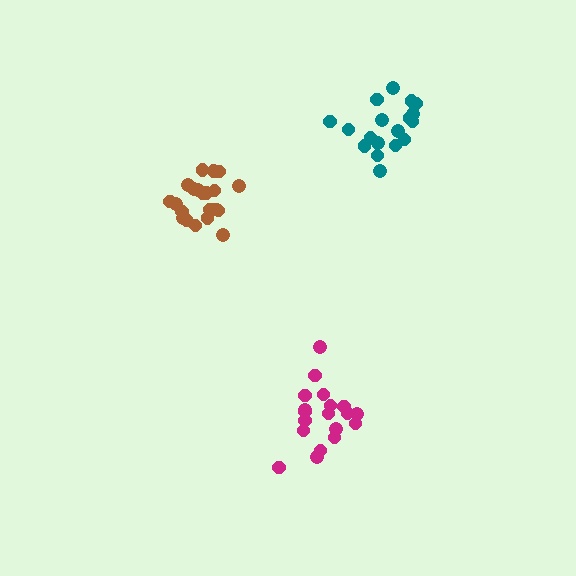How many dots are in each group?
Group 1: 19 dots, Group 2: 18 dots, Group 3: 21 dots (58 total).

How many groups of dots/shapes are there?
There are 3 groups.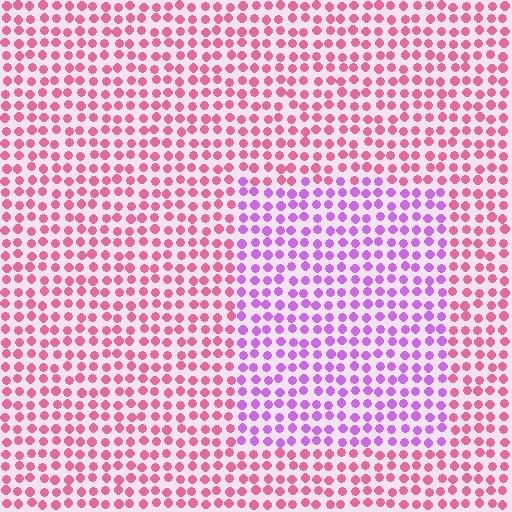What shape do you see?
I see a rectangle.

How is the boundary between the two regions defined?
The boundary is defined purely by a slight shift in hue (about 47 degrees). Spacing, size, and orientation are identical on both sides.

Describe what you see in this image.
The image is filled with small pink elements in a uniform arrangement. A rectangle-shaped region is visible where the elements are tinted to a slightly different hue, forming a subtle color boundary.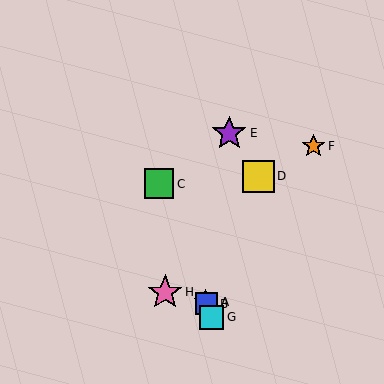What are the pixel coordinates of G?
Object G is at (211, 317).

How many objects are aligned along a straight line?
4 objects (A, B, C, G) are aligned along a straight line.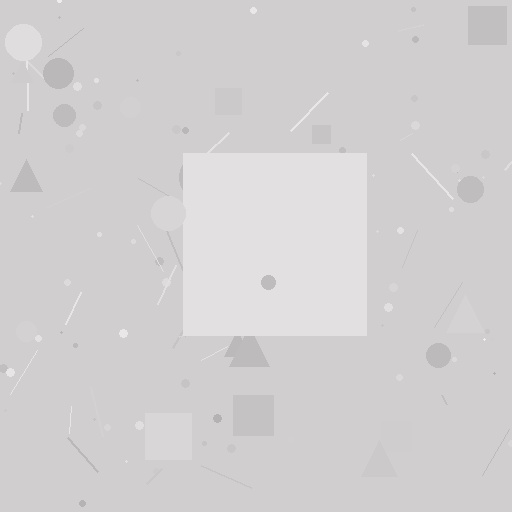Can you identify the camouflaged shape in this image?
The camouflaged shape is a square.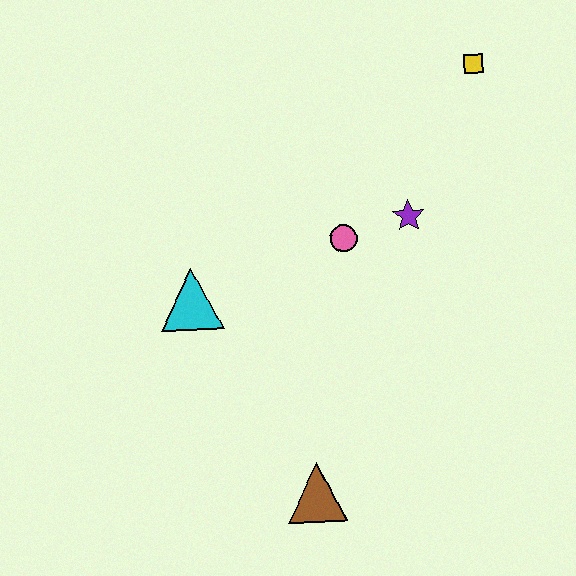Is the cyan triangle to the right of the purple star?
No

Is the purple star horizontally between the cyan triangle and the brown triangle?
No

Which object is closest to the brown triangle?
The cyan triangle is closest to the brown triangle.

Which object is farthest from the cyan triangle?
The yellow square is farthest from the cyan triangle.